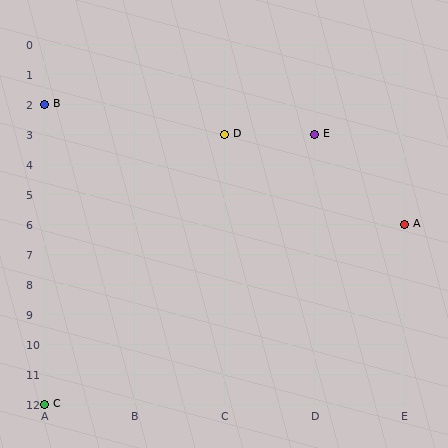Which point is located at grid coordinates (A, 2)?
Point B is at (A, 2).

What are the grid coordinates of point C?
Point C is at grid coordinates (A, 12).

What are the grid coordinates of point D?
Point D is at grid coordinates (C, 3).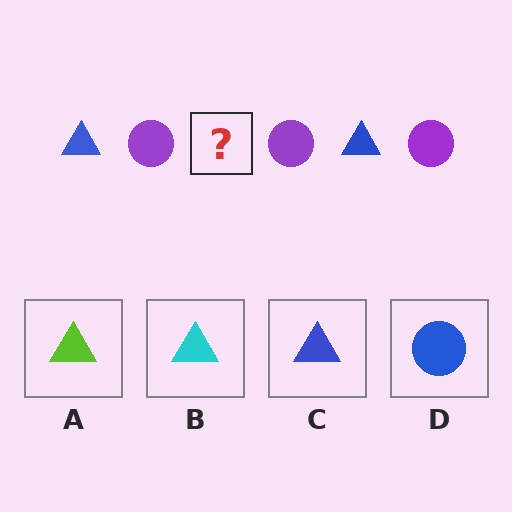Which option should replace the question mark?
Option C.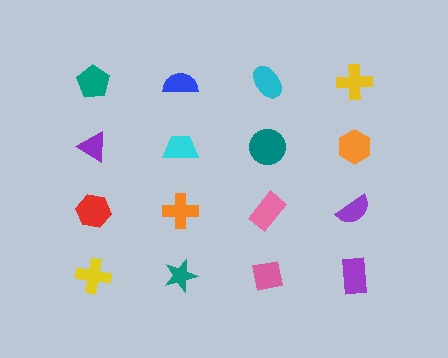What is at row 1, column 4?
A yellow cross.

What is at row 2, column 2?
A cyan trapezoid.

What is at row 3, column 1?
A red hexagon.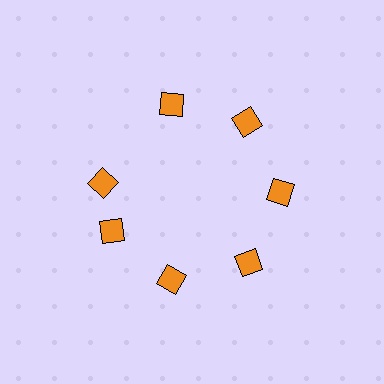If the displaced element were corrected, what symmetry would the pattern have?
It would have 7-fold rotational symmetry — the pattern would map onto itself every 51 degrees.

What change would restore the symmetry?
The symmetry would be restored by rotating it back into even spacing with its neighbors so that all 7 diamonds sit at equal angles and equal distance from the center.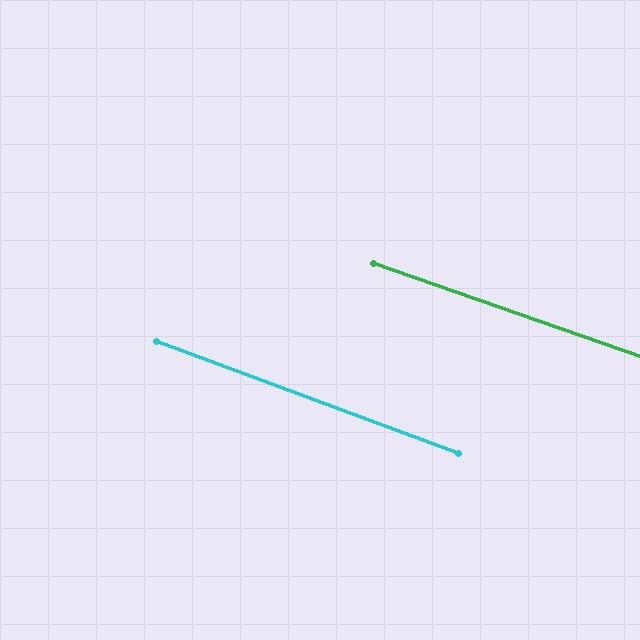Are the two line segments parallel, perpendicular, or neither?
Parallel — their directions differ by only 1.0°.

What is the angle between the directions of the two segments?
Approximately 1 degree.